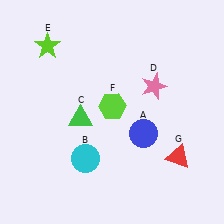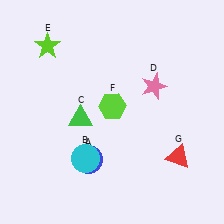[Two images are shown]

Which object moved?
The blue circle (A) moved left.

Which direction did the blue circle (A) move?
The blue circle (A) moved left.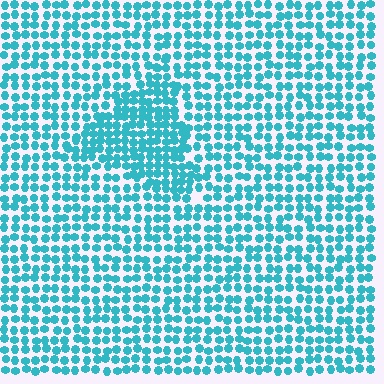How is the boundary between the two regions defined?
The boundary is defined by a change in element density (approximately 1.6x ratio). All elements are the same color, size, and shape.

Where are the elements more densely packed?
The elements are more densely packed inside the triangle boundary.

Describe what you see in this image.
The image contains small cyan elements arranged at two different densities. A triangle-shaped region is visible where the elements are more densely packed than the surrounding area.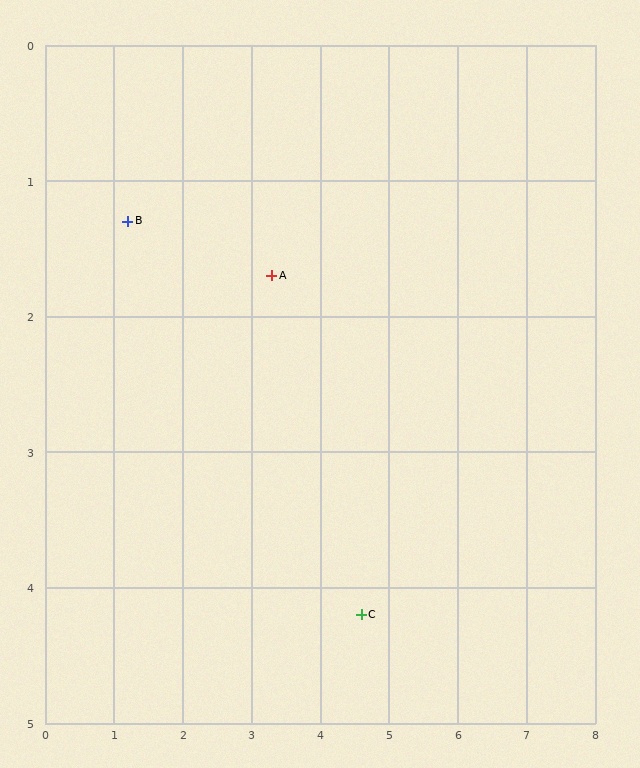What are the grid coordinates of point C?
Point C is at approximately (4.6, 4.2).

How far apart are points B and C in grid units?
Points B and C are about 4.5 grid units apart.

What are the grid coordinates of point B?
Point B is at approximately (1.2, 1.3).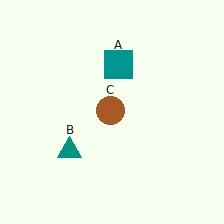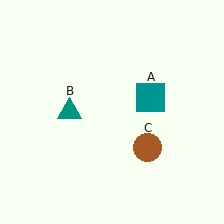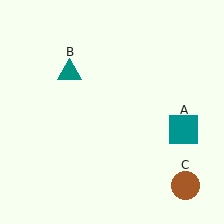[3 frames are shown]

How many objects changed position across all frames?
3 objects changed position: teal square (object A), teal triangle (object B), brown circle (object C).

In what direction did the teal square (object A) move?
The teal square (object A) moved down and to the right.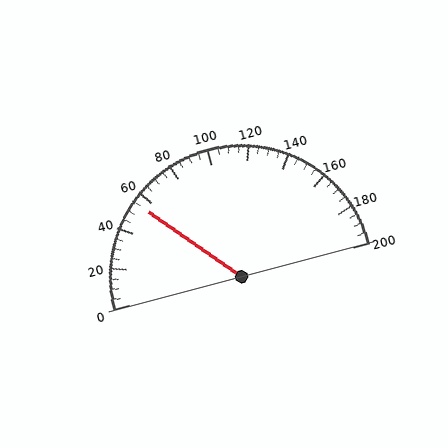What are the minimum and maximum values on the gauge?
The gauge ranges from 0 to 200.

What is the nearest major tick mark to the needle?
The nearest major tick mark is 60.